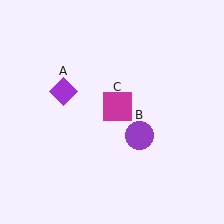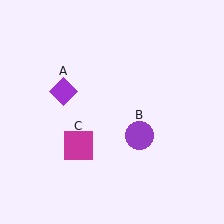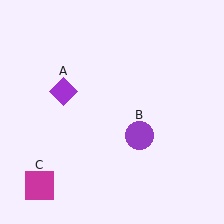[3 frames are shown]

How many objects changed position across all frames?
1 object changed position: magenta square (object C).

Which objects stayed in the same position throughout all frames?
Purple diamond (object A) and purple circle (object B) remained stationary.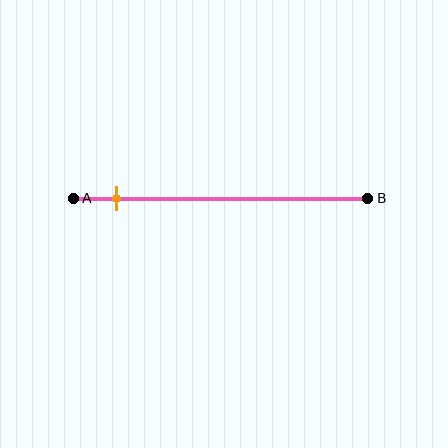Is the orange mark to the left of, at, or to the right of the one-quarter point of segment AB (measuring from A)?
The orange mark is to the left of the one-quarter point of segment AB.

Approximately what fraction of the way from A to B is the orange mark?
The orange mark is approximately 15% of the way from A to B.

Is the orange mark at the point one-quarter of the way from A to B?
No, the mark is at about 15% from A, not at the 25% one-quarter point.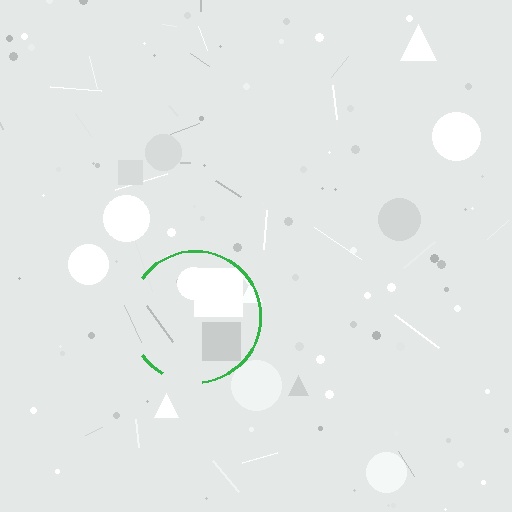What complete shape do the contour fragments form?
The contour fragments form a circle.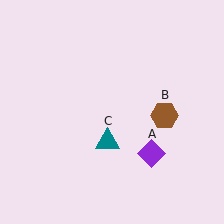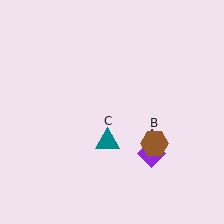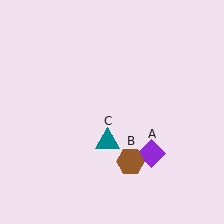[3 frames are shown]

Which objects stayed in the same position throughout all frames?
Purple diamond (object A) and teal triangle (object C) remained stationary.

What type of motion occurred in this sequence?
The brown hexagon (object B) rotated clockwise around the center of the scene.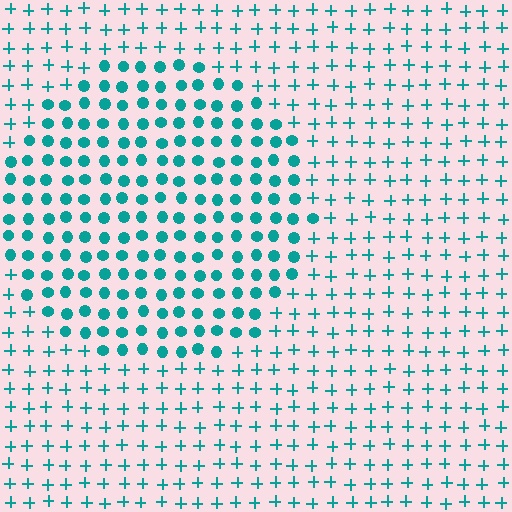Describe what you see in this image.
The image is filled with small teal elements arranged in a uniform grid. A circle-shaped region contains circles, while the surrounding area contains plus signs. The boundary is defined purely by the change in element shape.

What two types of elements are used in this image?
The image uses circles inside the circle region and plus signs outside it.